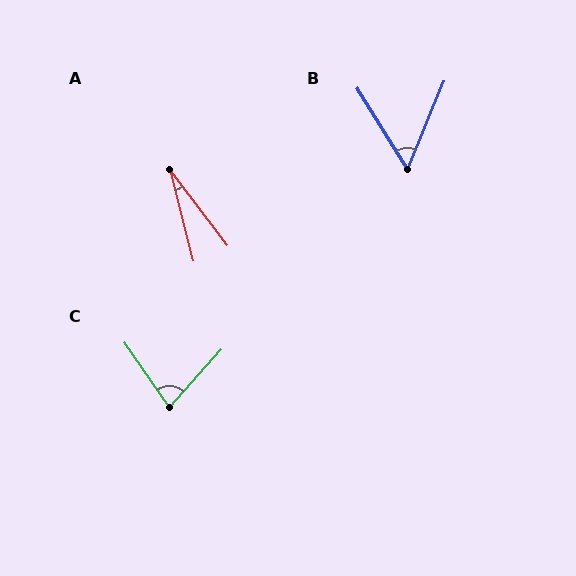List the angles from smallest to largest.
A (23°), B (54°), C (77°).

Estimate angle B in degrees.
Approximately 54 degrees.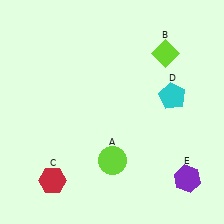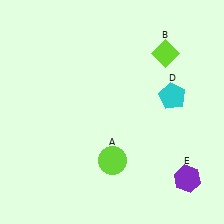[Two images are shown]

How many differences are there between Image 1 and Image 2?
There is 1 difference between the two images.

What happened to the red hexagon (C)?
The red hexagon (C) was removed in Image 2. It was in the bottom-left area of Image 1.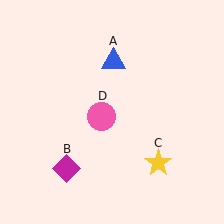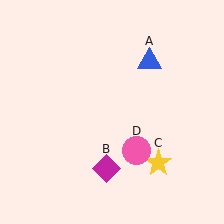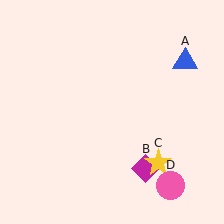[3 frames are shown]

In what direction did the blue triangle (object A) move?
The blue triangle (object A) moved right.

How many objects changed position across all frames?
3 objects changed position: blue triangle (object A), magenta diamond (object B), pink circle (object D).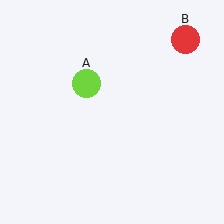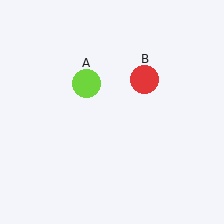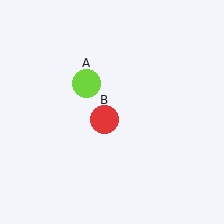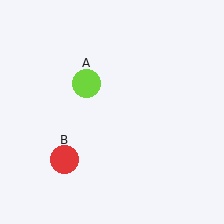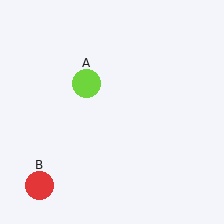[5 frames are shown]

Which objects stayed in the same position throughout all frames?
Lime circle (object A) remained stationary.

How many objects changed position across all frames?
1 object changed position: red circle (object B).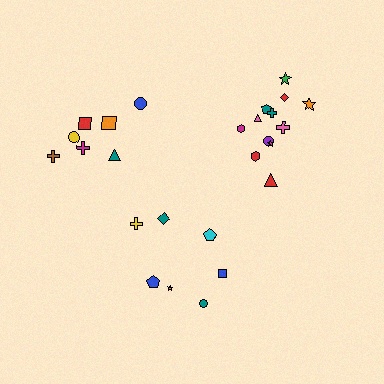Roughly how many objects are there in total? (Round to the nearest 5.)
Roughly 25 objects in total.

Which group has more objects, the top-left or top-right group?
The top-right group.